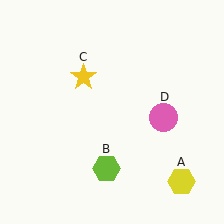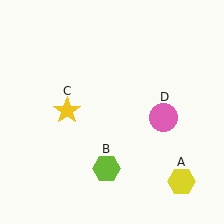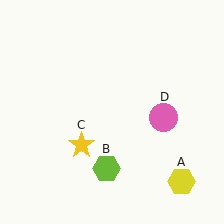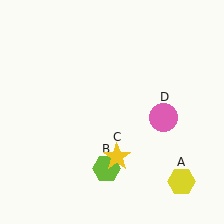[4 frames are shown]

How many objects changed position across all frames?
1 object changed position: yellow star (object C).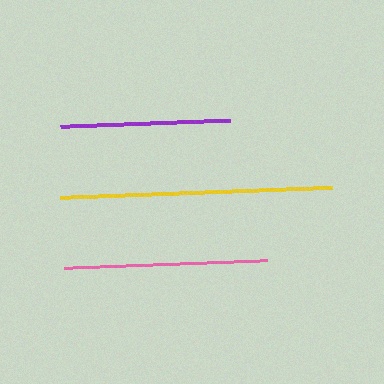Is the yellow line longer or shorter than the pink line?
The yellow line is longer than the pink line.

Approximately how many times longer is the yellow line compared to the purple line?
The yellow line is approximately 1.6 times the length of the purple line.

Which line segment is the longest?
The yellow line is the longest at approximately 272 pixels.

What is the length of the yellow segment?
The yellow segment is approximately 272 pixels long.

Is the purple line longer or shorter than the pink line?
The pink line is longer than the purple line.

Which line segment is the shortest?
The purple line is the shortest at approximately 170 pixels.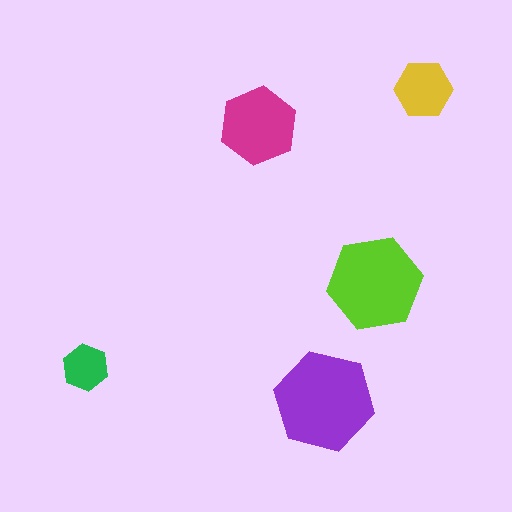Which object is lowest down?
The purple hexagon is bottommost.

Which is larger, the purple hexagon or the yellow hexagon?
The purple one.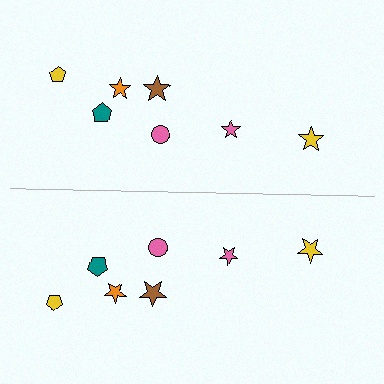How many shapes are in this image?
There are 14 shapes in this image.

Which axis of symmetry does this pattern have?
The pattern has a horizontal axis of symmetry running through the center of the image.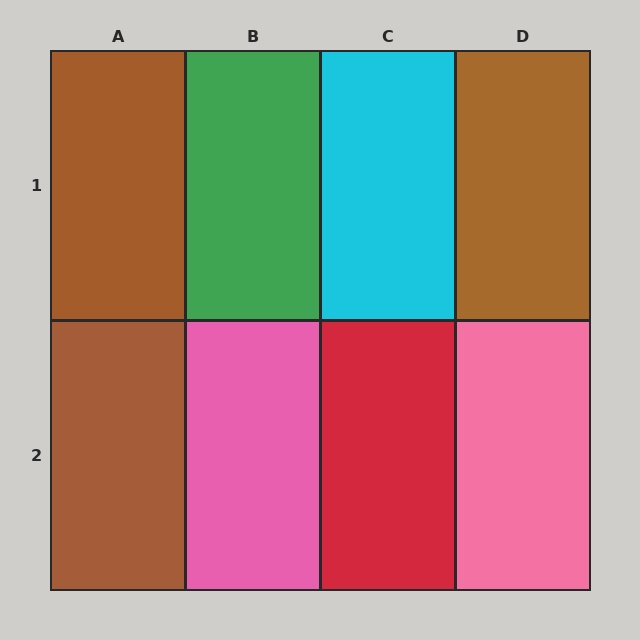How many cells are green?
1 cell is green.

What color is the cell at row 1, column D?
Brown.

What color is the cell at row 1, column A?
Brown.